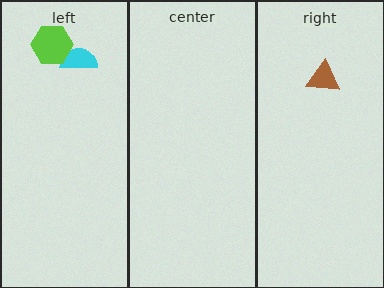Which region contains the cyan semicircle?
The left region.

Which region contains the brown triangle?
The right region.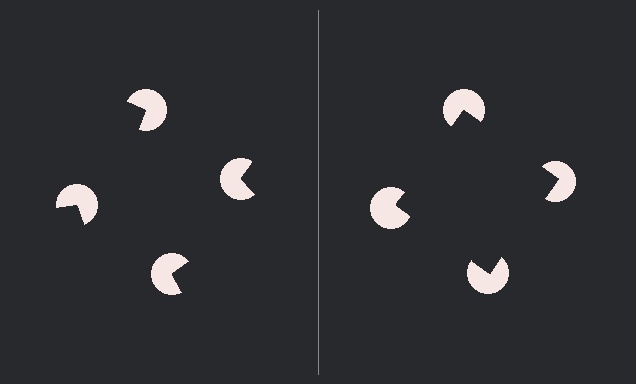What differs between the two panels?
The pac-man discs are positioned identically on both sides; only the wedge orientations differ. On the right they align to a square; on the left they are misaligned.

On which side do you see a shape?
An illusory square appears on the right side. On the left side the wedge cuts are rotated, so no coherent shape forms.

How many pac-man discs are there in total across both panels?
8 — 4 on each side.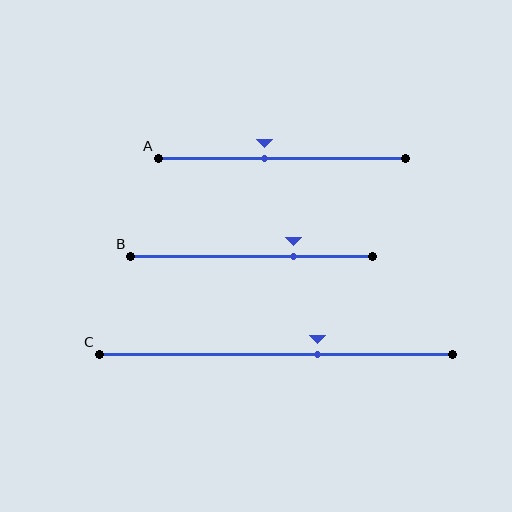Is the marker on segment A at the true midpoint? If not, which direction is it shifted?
No, the marker on segment A is shifted to the left by about 7% of the segment length.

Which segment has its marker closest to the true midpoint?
Segment A has its marker closest to the true midpoint.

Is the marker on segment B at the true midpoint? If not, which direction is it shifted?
No, the marker on segment B is shifted to the right by about 17% of the segment length.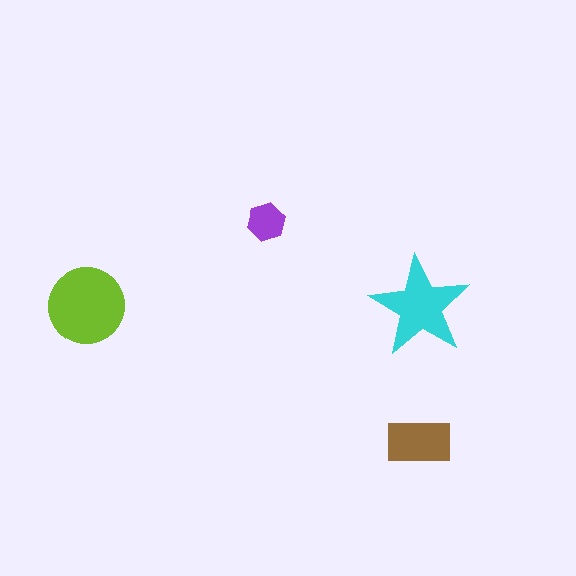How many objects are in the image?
There are 4 objects in the image.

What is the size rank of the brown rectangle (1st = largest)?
3rd.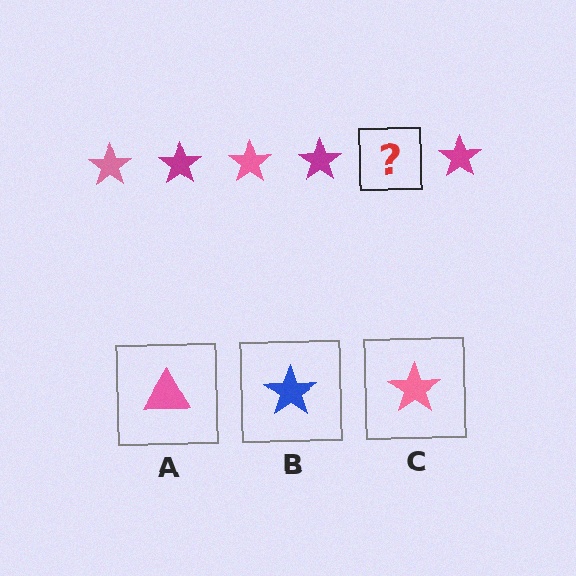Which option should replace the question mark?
Option C.